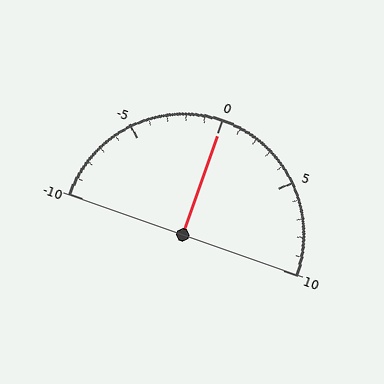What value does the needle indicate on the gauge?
The needle indicates approximately 0.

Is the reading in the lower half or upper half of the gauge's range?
The reading is in the upper half of the range (-10 to 10).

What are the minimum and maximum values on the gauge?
The gauge ranges from -10 to 10.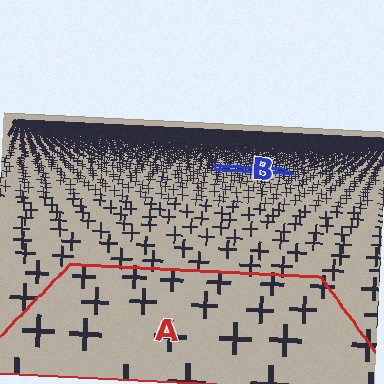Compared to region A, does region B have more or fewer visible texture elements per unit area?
Region B has more texture elements per unit area — they are packed more densely because it is farther away.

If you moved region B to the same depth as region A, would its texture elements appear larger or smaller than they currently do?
They would appear larger. At a closer depth, the same texture elements are projected at a bigger on-screen size.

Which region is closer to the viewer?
Region A is closer. The texture elements there are larger and more spread out.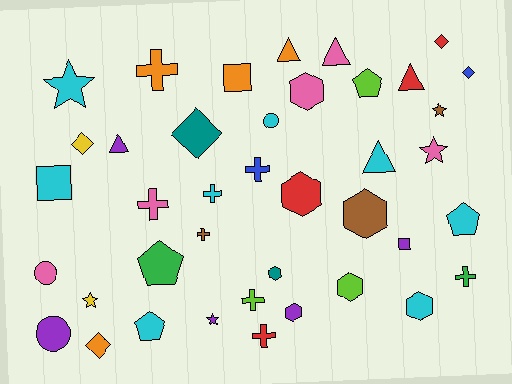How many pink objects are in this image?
There are 5 pink objects.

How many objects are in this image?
There are 40 objects.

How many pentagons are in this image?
There are 4 pentagons.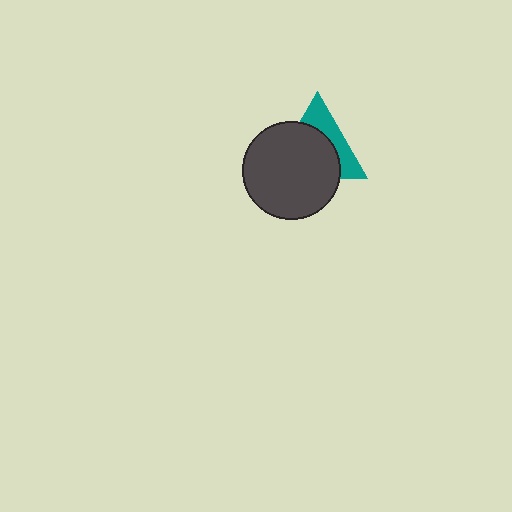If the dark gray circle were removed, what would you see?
You would see the complete teal triangle.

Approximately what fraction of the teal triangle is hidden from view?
Roughly 63% of the teal triangle is hidden behind the dark gray circle.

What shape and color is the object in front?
The object in front is a dark gray circle.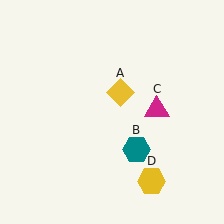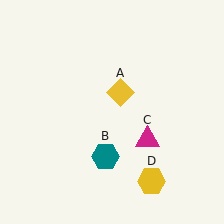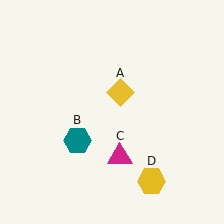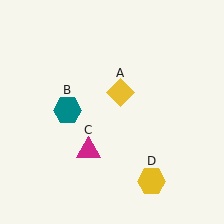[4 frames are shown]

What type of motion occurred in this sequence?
The teal hexagon (object B), magenta triangle (object C) rotated clockwise around the center of the scene.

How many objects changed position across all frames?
2 objects changed position: teal hexagon (object B), magenta triangle (object C).